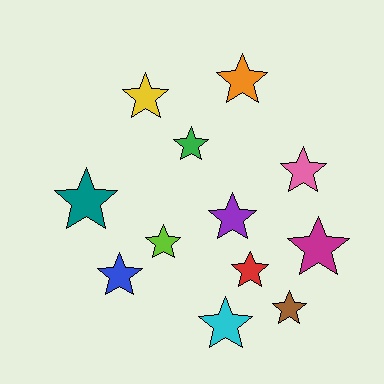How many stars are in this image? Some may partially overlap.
There are 12 stars.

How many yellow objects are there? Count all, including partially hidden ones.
There is 1 yellow object.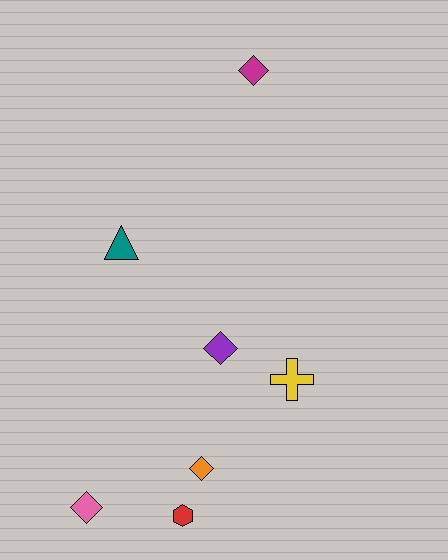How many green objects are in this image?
There are no green objects.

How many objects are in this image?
There are 7 objects.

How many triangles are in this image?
There is 1 triangle.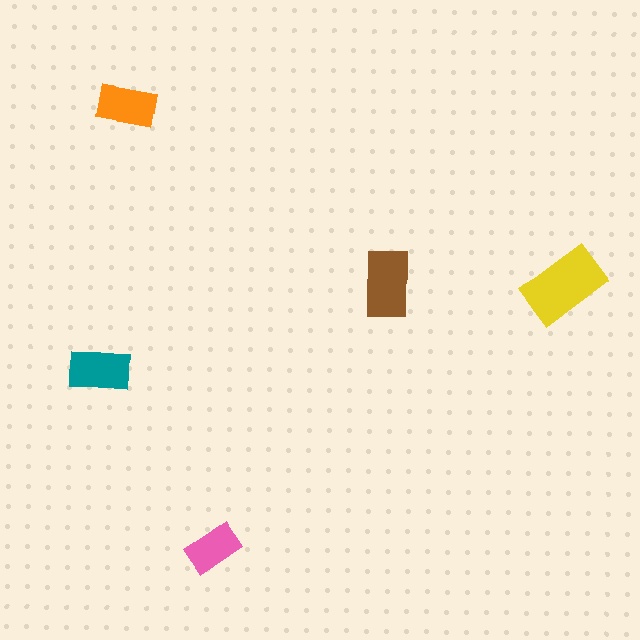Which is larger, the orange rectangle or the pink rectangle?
The orange one.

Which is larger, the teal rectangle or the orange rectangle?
The teal one.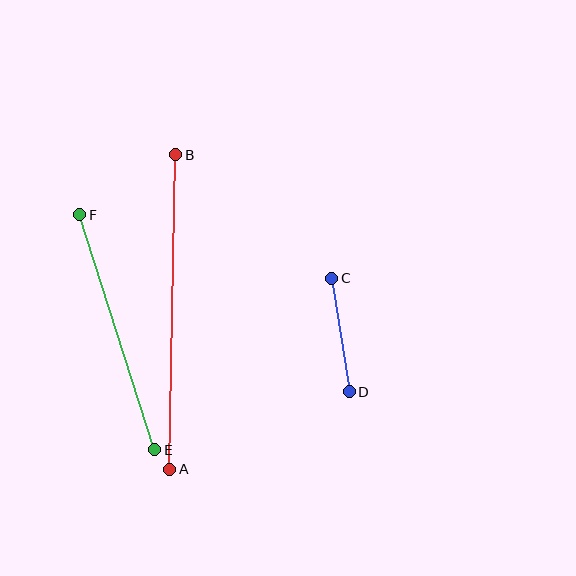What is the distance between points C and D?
The distance is approximately 115 pixels.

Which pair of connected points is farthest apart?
Points A and B are farthest apart.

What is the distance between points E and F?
The distance is approximately 247 pixels.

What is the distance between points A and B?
The distance is approximately 314 pixels.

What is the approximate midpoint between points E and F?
The midpoint is at approximately (117, 332) pixels.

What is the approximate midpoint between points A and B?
The midpoint is at approximately (173, 312) pixels.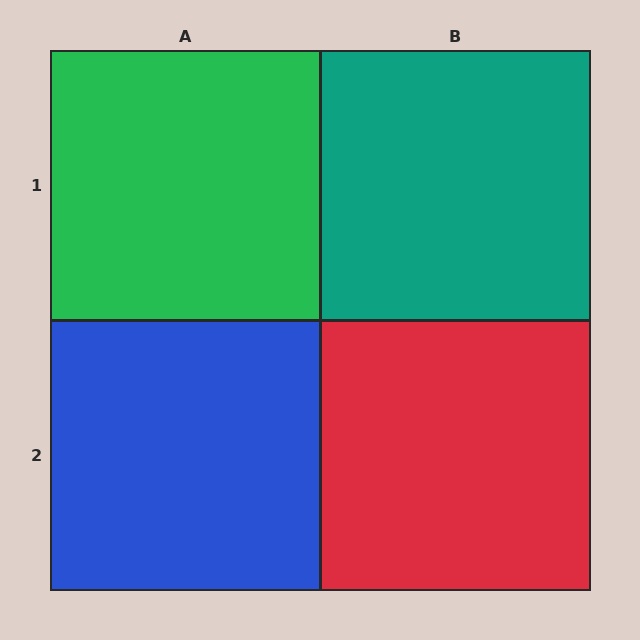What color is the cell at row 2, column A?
Blue.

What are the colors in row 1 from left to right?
Green, teal.